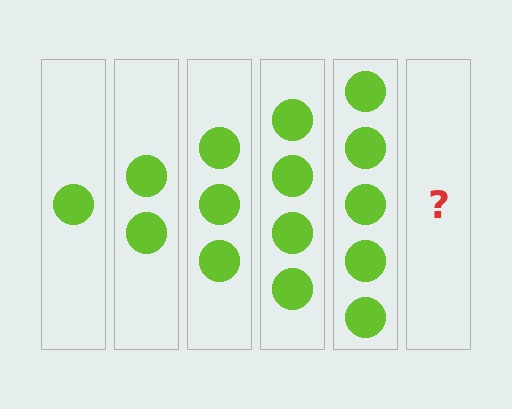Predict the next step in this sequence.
The next step is 6 circles.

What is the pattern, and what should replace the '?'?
The pattern is that each step adds one more circle. The '?' should be 6 circles.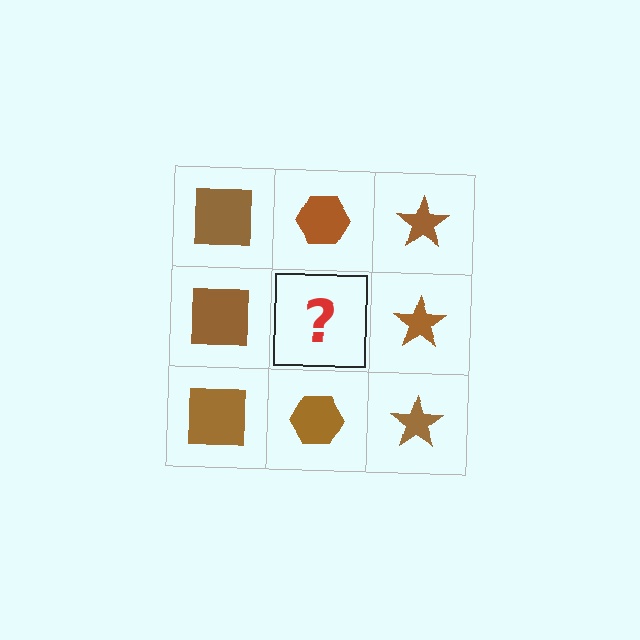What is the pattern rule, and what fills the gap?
The rule is that each column has a consistent shape. The gap should be filled with a brown hexagon.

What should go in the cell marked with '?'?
The missing cell should contain a brown hexagon.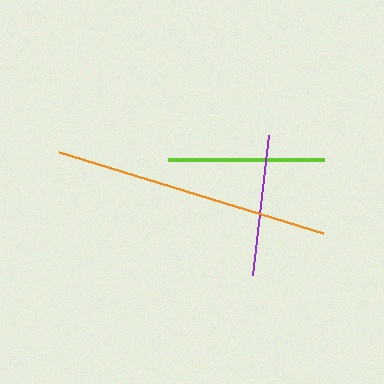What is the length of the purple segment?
The purple segment is approximately 141 pixels long.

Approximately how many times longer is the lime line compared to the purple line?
The lime line is approximately 1.1 times the length of the purple line.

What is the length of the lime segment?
The lime segment is approximately 156 pixels long.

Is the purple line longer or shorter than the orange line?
The orange line is longer than the purple line.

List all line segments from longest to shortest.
From longest to shortest: orange, lime, purple.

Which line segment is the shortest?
The purple line is the shortest at approximately 141 pixels.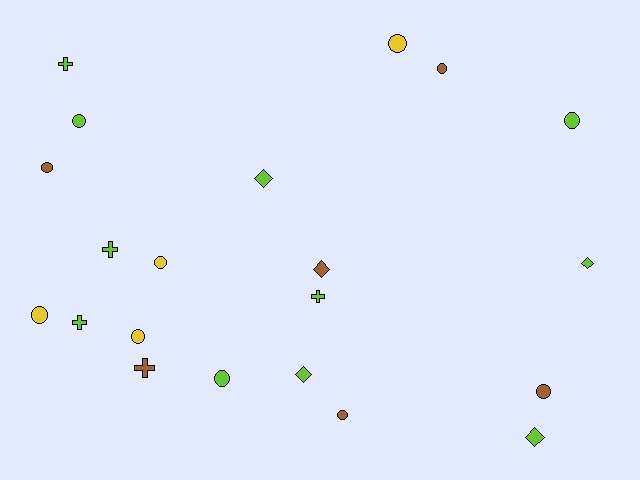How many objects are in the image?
There are 21 objects.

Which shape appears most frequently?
Circle, with 11 objects.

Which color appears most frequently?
Lime, with 11 objects.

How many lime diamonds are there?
There are 4 lime diamonds.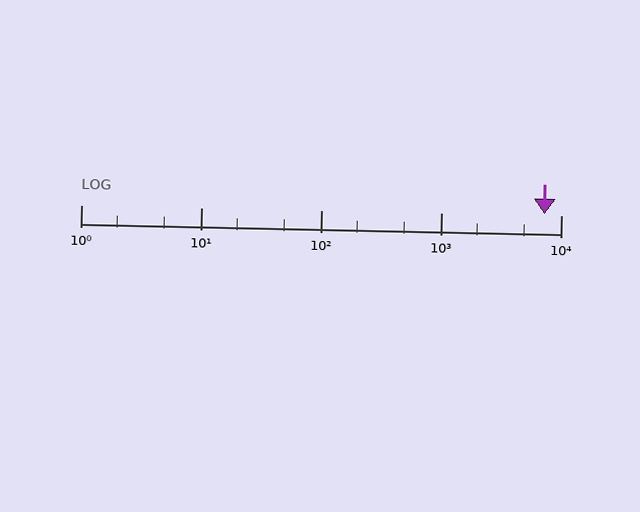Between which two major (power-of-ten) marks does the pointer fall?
The pointer is between 1000 and 10000.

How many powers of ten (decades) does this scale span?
The scale spans 4 decades, from 1 to 10000.